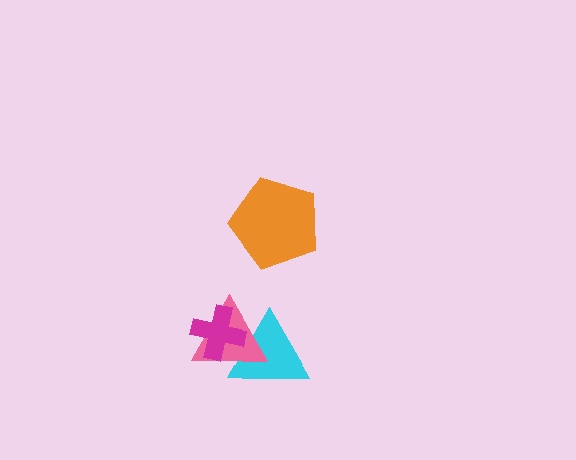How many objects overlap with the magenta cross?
2 objects overlap with the magenta cross.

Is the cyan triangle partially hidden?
Yes, it is partially covered by another shape.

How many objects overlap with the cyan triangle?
2 objects overlap with the cyan triangle.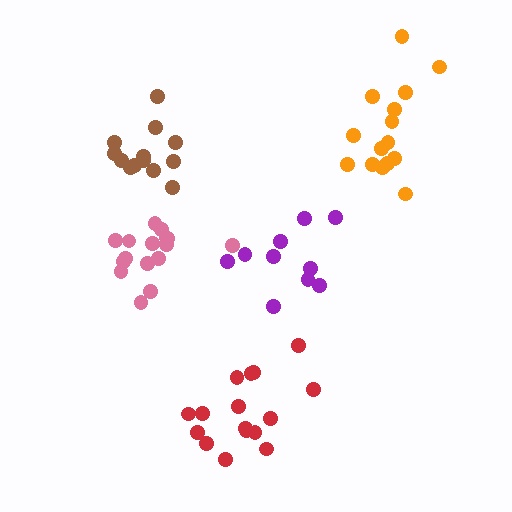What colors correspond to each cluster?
The clusters are colored: pink, orange, brown, red, purple.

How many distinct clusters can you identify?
There are 5 distinct clusters.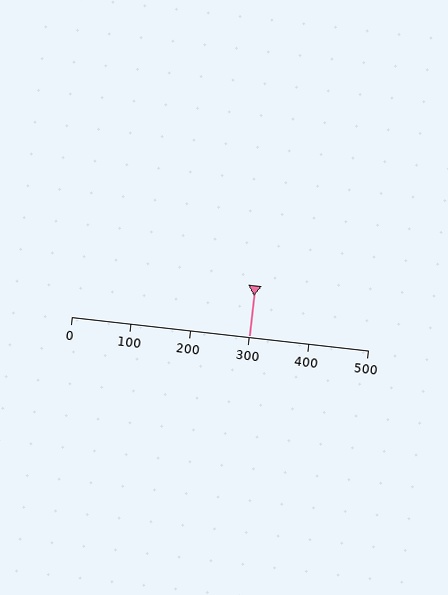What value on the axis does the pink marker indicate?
The marker indicates approximately 300.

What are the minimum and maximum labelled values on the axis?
The axis runs from 0 to 500.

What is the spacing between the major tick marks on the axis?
The major ticks are spaced 100 apart.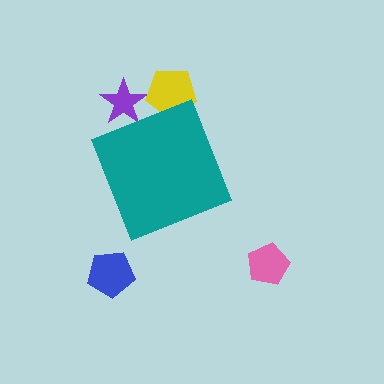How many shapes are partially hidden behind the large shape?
2 shapes are partially hidden.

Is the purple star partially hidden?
Yes, the purple star is partially hidden behind the teal diamond.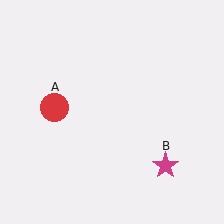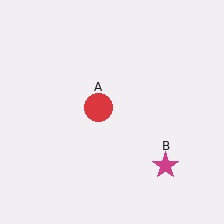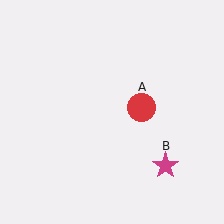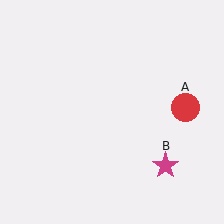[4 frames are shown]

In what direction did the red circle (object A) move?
The red circle (object A) moved right.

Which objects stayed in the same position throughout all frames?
Magenta star (object B) remained stationary.